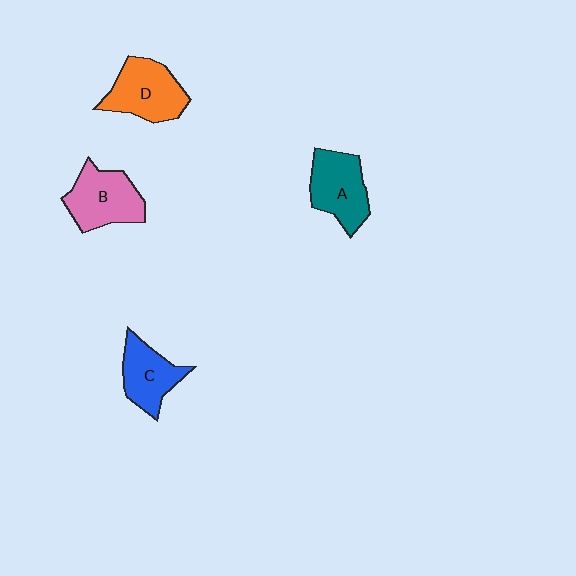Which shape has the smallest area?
Shape C (blue).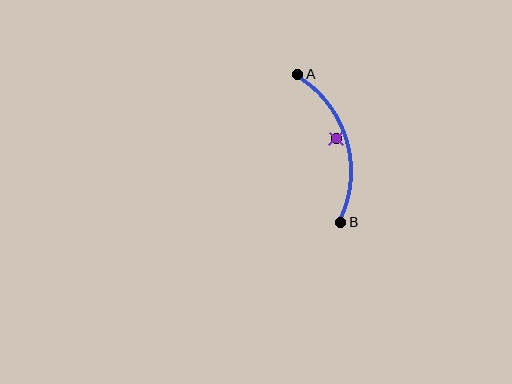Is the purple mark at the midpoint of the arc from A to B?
No — the purple mark does not lie on the arc at all. It sits slightly inside the curve.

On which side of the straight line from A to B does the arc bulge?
The arc bulges to the right of the straight line connecting A and B.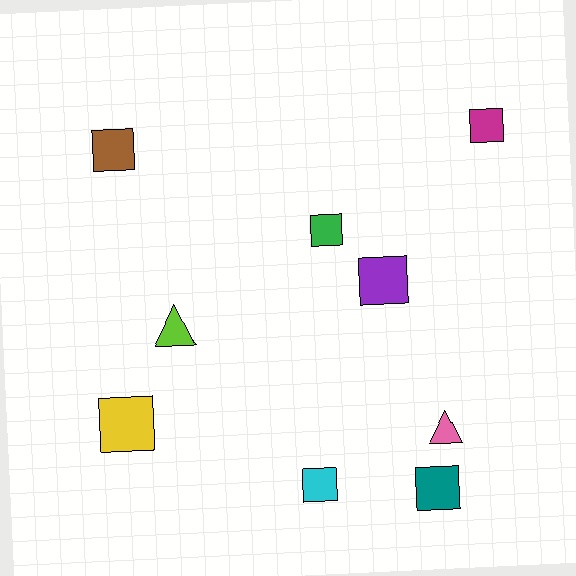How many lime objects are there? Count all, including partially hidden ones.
There is 1 lime object.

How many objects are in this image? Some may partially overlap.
There are 9 objects.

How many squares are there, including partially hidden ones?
There are 7 squares.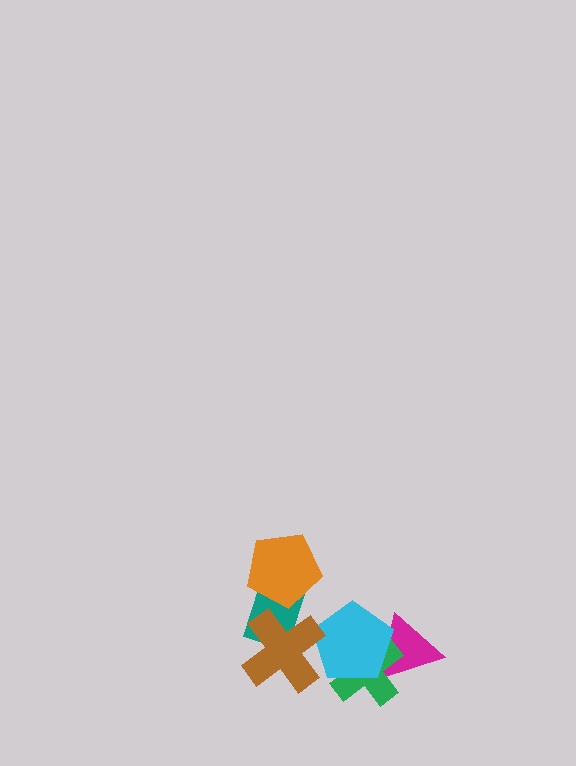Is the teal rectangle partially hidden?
Yes, it is partially covered by another shape.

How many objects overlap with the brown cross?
2 objects overlap with the brown cross.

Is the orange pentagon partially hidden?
No, no other shape covers it.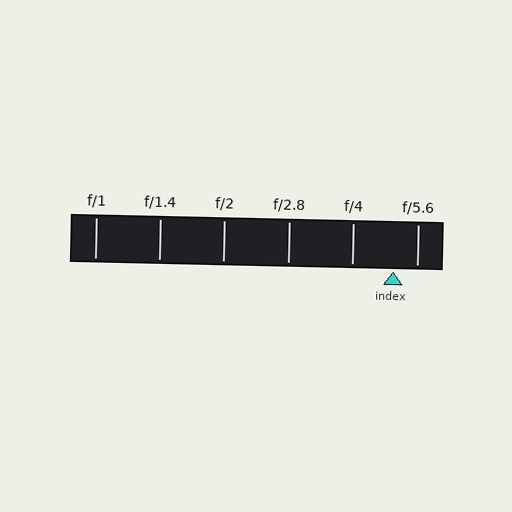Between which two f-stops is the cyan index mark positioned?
The index mark is between f/4 and f/5.6.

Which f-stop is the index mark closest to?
The index mark is closest to f/5.6.